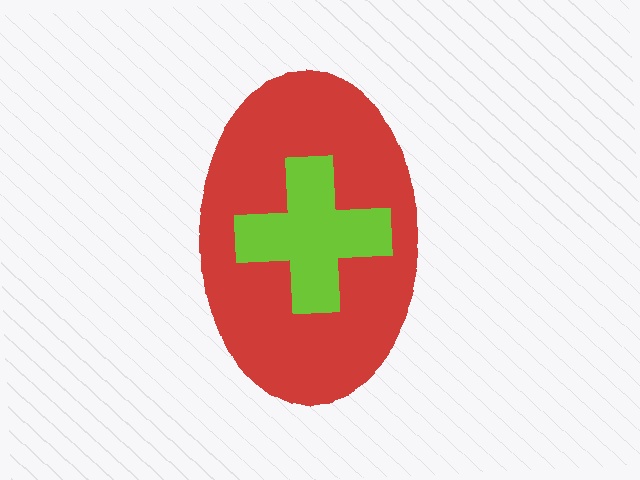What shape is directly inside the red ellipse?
The lime cross.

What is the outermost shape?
The red ellipse.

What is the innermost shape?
The lime cross.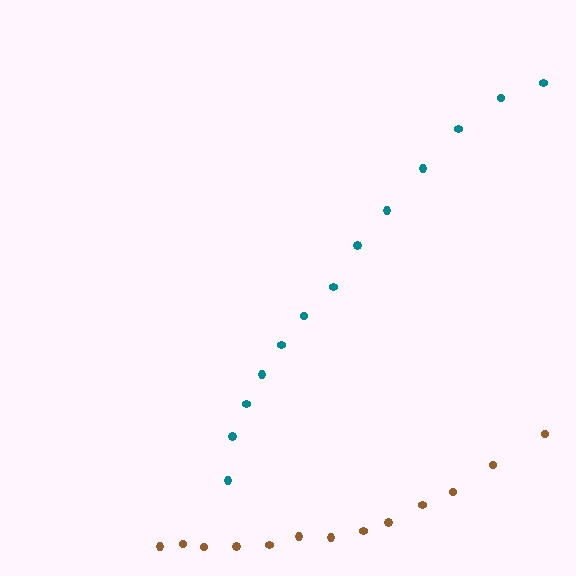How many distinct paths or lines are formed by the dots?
There are 2 distinct paths.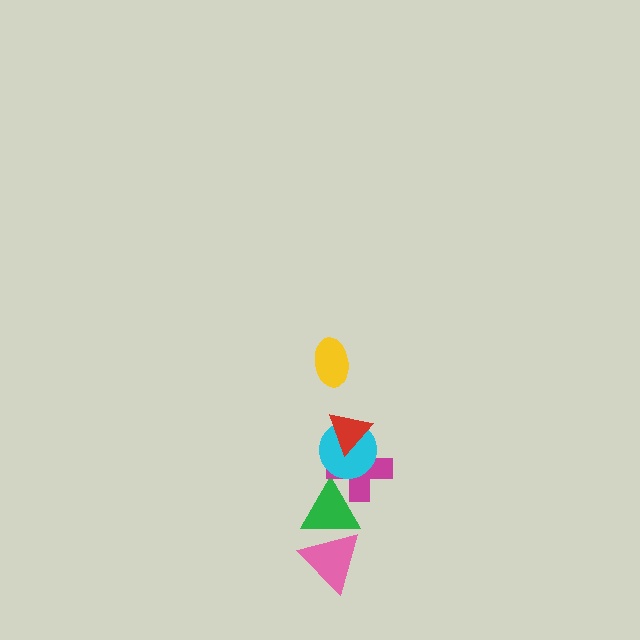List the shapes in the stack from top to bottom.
From top to bottom: the yellow ellipse, the red triangle, the cyan circle, the magenta cross, the green triangle, the pink triangle.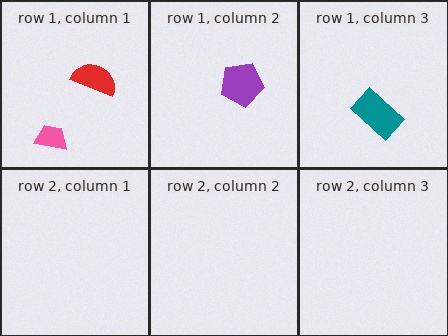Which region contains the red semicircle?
The row 1, column 1 region.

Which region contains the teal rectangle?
The row 1, column 3 region.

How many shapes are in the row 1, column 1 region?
2.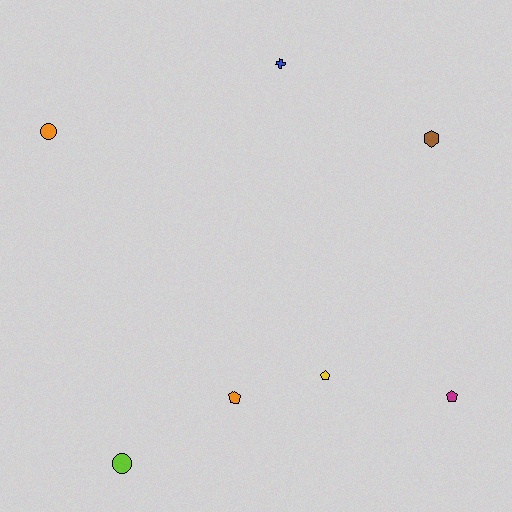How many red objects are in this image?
There are no red objects.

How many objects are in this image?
There are 7 objects.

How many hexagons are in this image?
There is 1 hexagon.